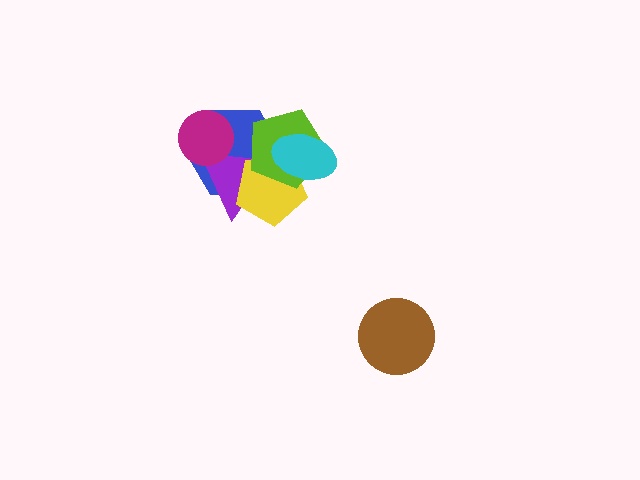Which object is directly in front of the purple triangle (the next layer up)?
The yellow pentagon is directly in front of the purple triangle.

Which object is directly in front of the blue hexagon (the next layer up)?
The purple triangle is directly in front of the blue hexagon.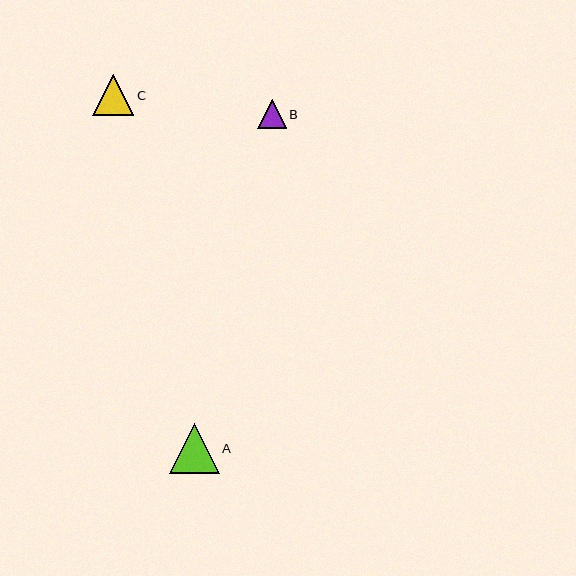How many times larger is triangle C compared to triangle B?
Triangle C is approximately 1.4 times the size of triangle B.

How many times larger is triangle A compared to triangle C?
Triangle A is approximately 1.2 times the size of triangle C.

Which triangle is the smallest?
Triangle B is the smallest with a size of approximately 29 pixels.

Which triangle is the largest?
Triangle A is the largest with a size of approximately 50 pixels.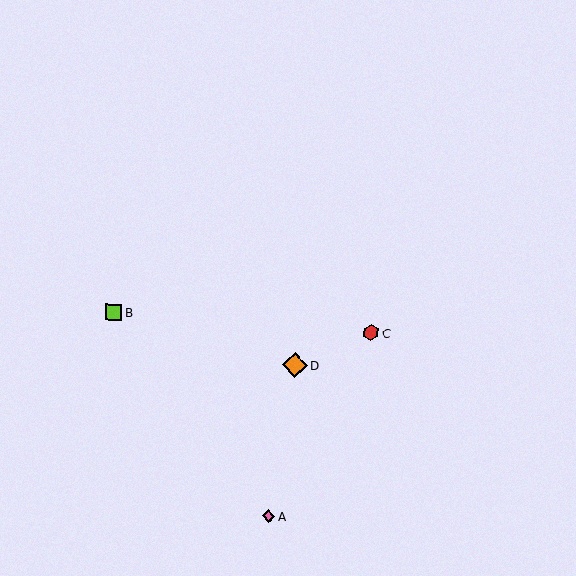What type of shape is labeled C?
Shape C is a red hexagon.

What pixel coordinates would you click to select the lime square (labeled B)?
Click at (114, 312) to select the lime square B.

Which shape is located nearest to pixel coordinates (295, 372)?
The orange diamond (labeled D) at (295, 365) is nearest to that location.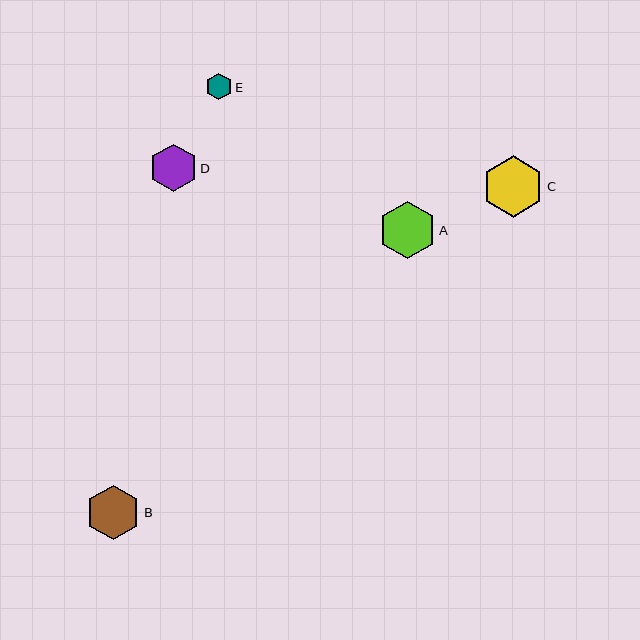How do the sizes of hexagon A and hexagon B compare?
Hexagon A and hexagon B are approximately the same size.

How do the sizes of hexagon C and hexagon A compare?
Hexagon C and hexagon A are approximately the same size.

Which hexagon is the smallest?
Hexagon E is the smallest with a size of approximately 27 pixels.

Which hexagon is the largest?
Hexagon C is the largest with a size of approximately 62 pixels.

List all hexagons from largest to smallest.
From largest to smallest: C, A, B, D, E.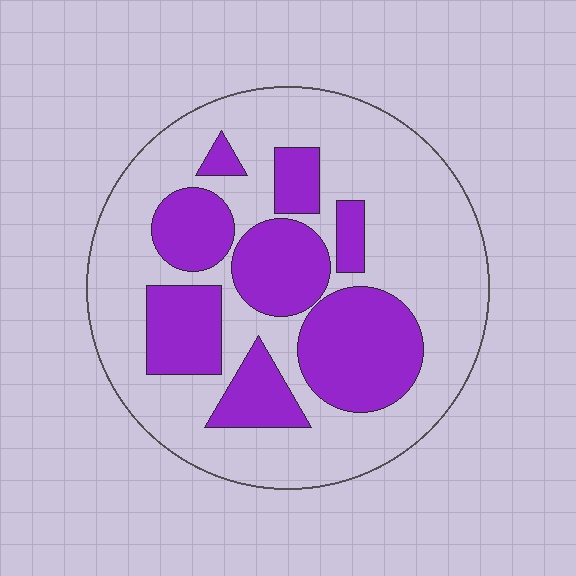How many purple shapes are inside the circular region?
8.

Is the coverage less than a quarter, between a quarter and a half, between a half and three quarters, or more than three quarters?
Between a quarter and a half.